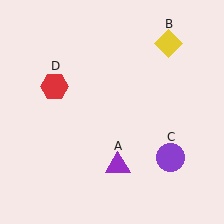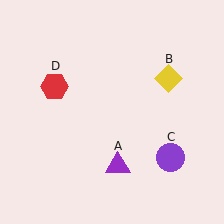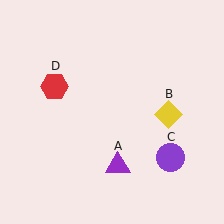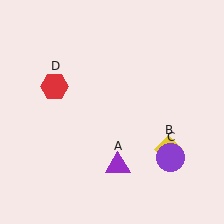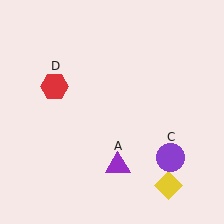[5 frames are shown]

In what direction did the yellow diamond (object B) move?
The yellow diamond (object B) moved down.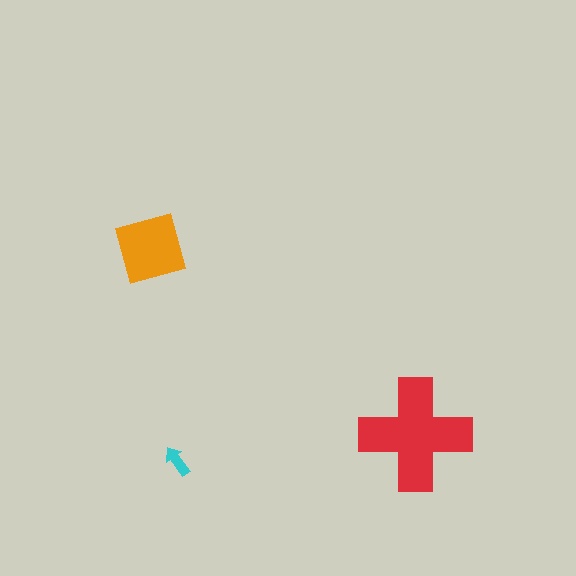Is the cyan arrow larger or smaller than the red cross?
Smaller.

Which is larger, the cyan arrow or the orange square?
The orange square.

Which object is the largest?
The red cross.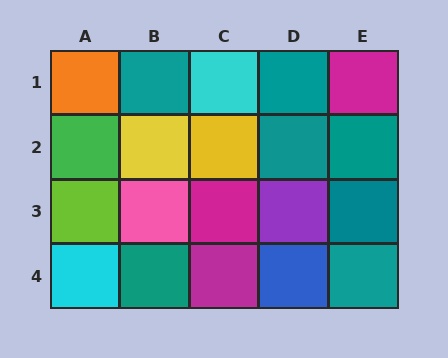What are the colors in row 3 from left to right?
Lime, pink, magenta, purple, teal.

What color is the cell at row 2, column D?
Teal.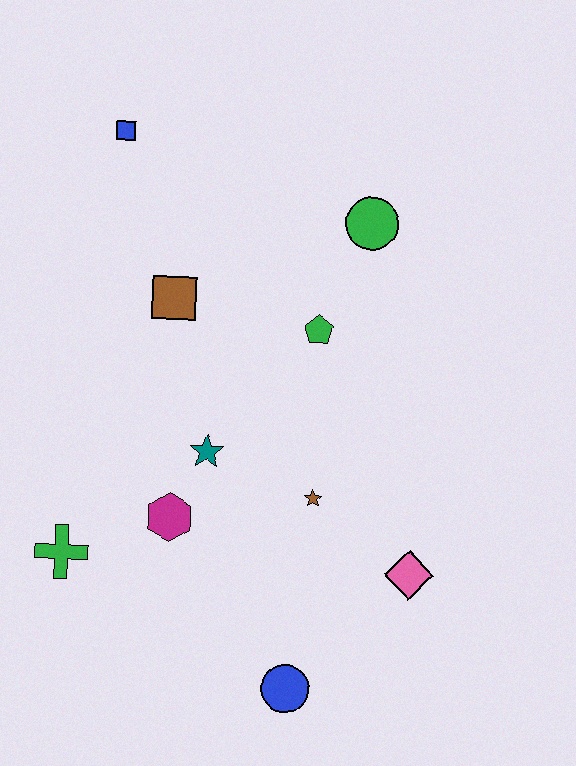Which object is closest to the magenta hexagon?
The teal star is closest to the magenta hexagon.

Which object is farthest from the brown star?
The blue square is farthest from the brown star.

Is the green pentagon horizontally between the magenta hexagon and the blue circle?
No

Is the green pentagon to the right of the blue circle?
Yes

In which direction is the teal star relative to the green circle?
The teal star is below the green circle.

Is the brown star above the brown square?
No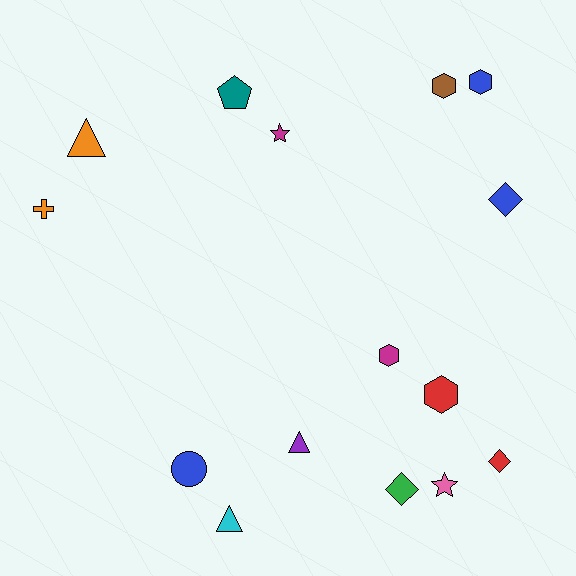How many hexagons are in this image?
There are 4 hexagons.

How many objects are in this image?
There are 15 objects.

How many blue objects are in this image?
There are 3 blue objects.